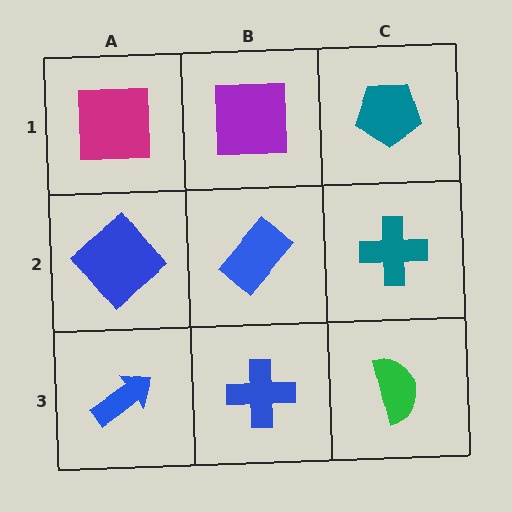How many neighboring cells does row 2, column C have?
3.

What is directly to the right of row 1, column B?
A teal pentagon.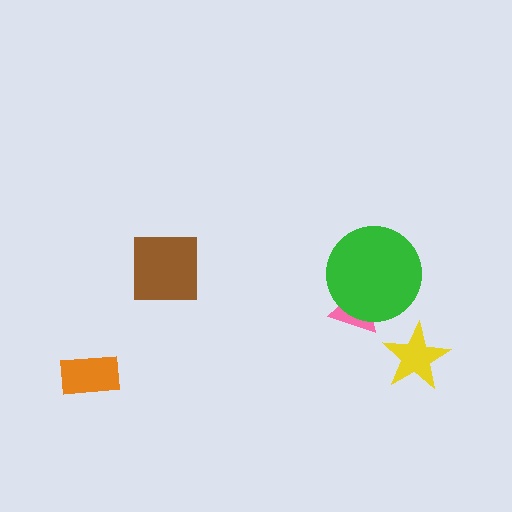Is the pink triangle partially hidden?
Yes, it is partially covered by another shape.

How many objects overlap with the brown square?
0 objects overlap with the brown square.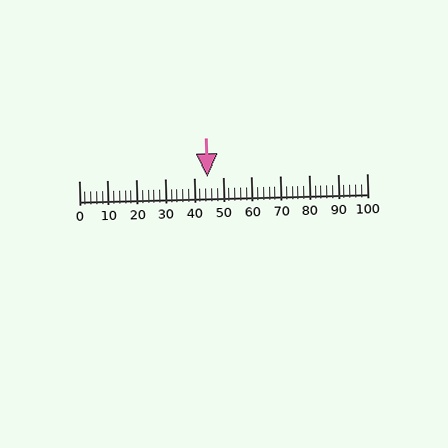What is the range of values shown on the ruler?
The ruler shows values from 0 to 100.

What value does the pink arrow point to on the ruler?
The pink arrow points to approximately 45.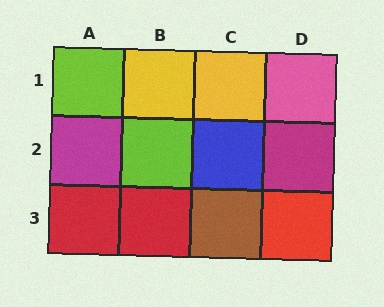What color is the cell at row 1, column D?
Pink.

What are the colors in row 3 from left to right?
Red, red, brown, red.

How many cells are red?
3 cells are red.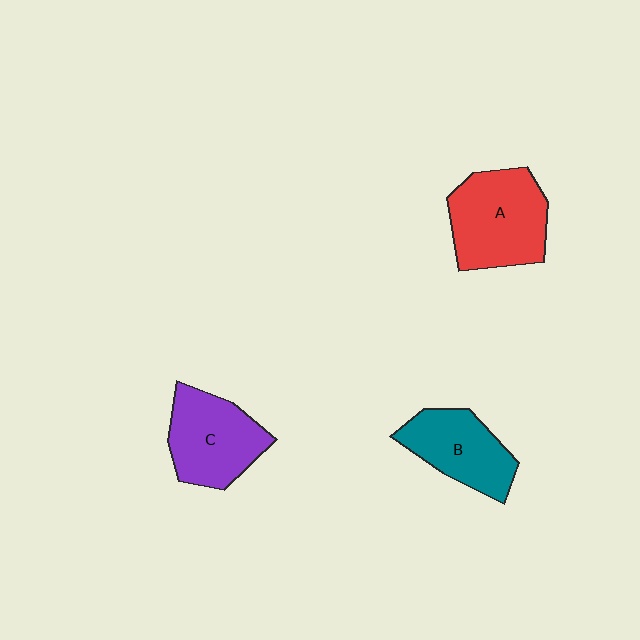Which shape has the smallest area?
Shape B (teal).